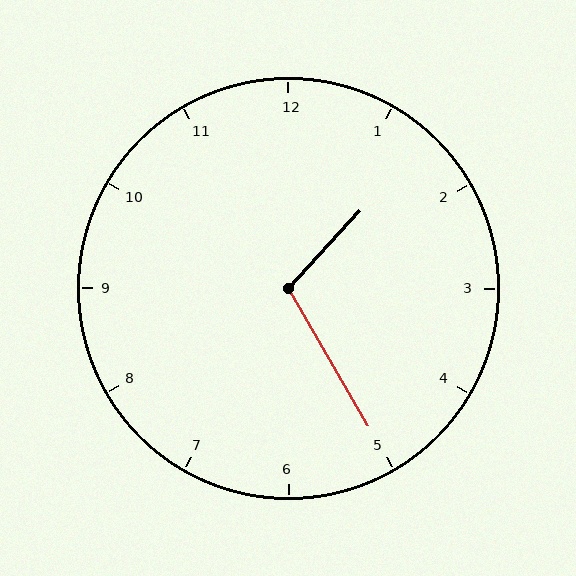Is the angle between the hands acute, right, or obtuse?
It is obtuse.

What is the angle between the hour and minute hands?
Approximately 108 degrees.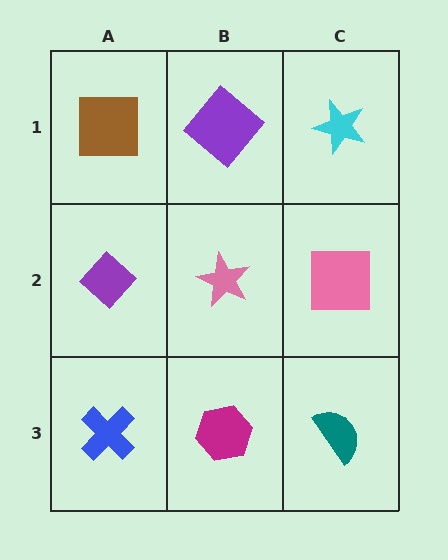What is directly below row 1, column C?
A pink square.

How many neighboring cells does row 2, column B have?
4.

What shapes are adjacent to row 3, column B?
A pink star (row 2, column B), a blue cross (row 3, column A), a teal semicircle (row 3, column C).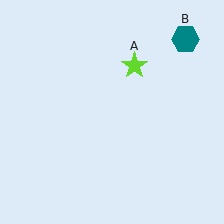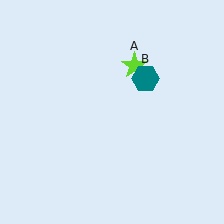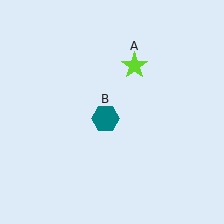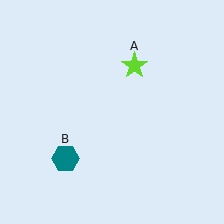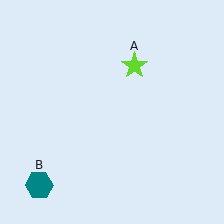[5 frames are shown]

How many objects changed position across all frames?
1 object changed position: teal hexagon (object B).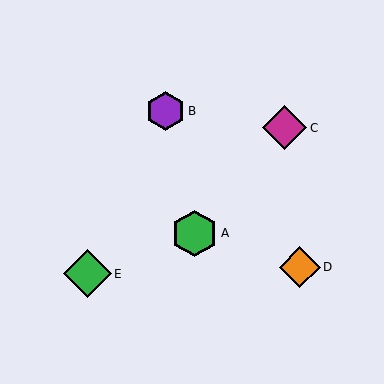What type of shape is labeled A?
Shape A is a green hexagon.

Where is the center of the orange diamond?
The center of the orange diamond is at (300, 267).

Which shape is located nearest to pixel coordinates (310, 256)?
The orange diamond (labeled D) at (300, 267) is nearest to that location.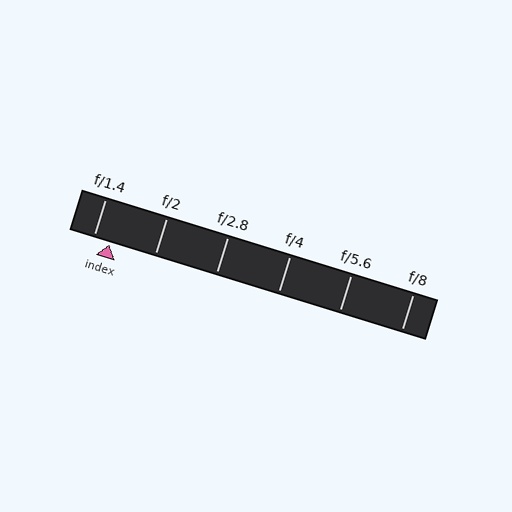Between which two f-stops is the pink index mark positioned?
The index mark is between f/1.4 and f/2.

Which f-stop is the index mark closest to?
The index mark is closest to f/1.4.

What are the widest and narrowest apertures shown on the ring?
The widest aperture shown is f/1.4 and the narrowest is f/8.